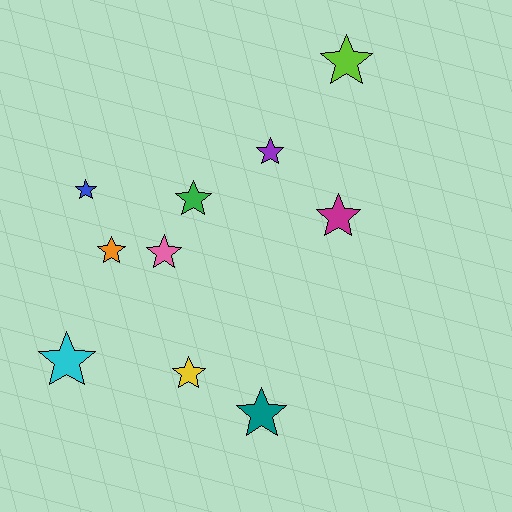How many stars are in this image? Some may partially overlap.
There are 10 stars.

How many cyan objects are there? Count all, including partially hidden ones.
There is 1 cyan object.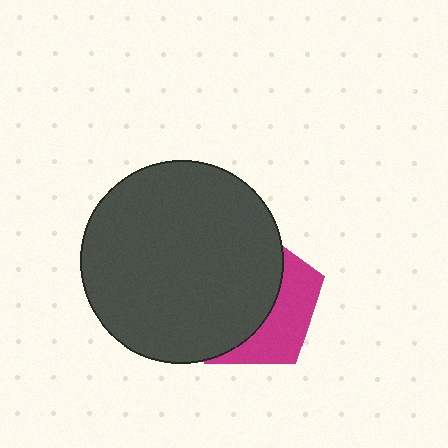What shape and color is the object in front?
The object in front is a dark gray circle.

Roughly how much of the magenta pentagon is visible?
A small part of it is visible (roughly 36%).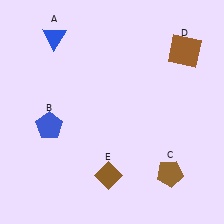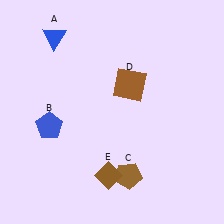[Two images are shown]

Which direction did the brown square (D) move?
The brown square (D) moved left.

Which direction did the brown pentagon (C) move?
The brown pentagon (C) moved left.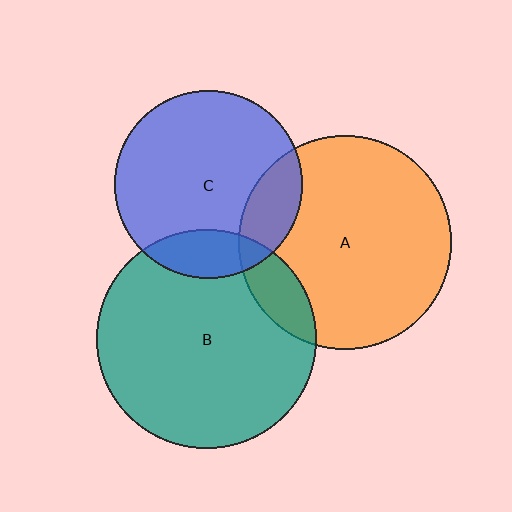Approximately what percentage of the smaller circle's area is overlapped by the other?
Approximately 20%.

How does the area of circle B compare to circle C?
Approximately 1.4 times.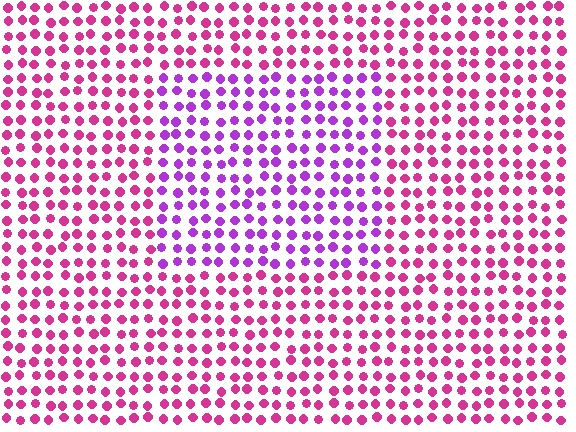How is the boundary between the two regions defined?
The boundary is defined purely by a slight shift in hue (about 38 degrees). Spacing, size, and orientation are identical on both sides.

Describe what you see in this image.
The image is filled with small magenta elements in a uniform arrangement. A rectangle-shaped region is visible where the elements are tinted to a slightly different hue, forming a subtle color boundary.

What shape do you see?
I see a rectangle.